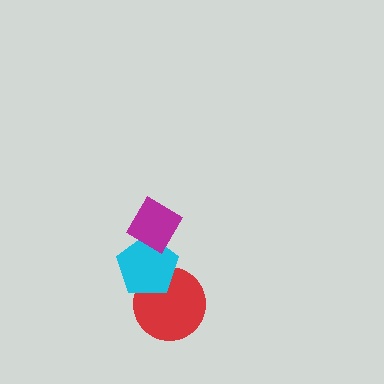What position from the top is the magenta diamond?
The magenta diamond is 1st from the top.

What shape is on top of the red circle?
The cyan pentagon is on top of the red circle.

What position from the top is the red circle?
The red circle is 3rd from the top.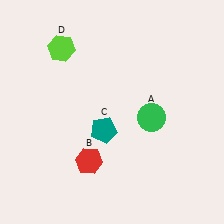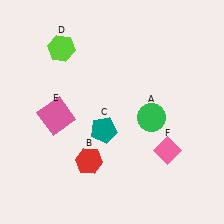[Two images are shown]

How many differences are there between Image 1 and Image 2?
There are 2 differences between the two images.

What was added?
A pink square (E), a pink diamond (F) were added in Image 2.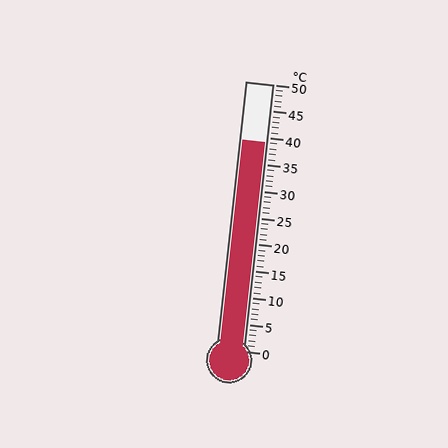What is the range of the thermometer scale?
The thermometer scale ranges from 0°C to 50°C.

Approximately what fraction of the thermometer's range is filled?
The thermometer is filled to approximately 80% of its range.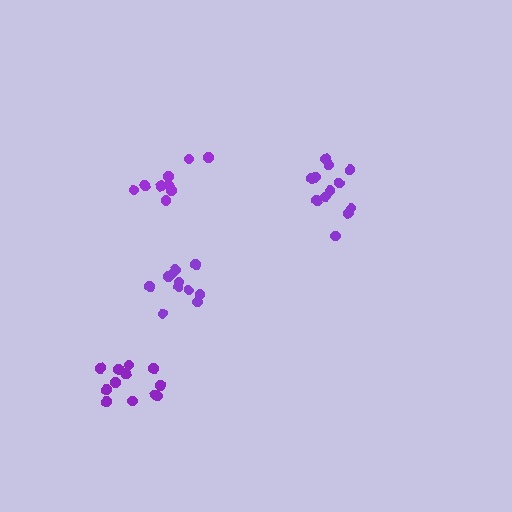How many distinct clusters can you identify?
There are 4 distinct clusters.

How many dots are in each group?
Group 1: 13 dots, Group 2: 9 dots, Group 3: 12 dots, Group 4: 11 dots (45 total).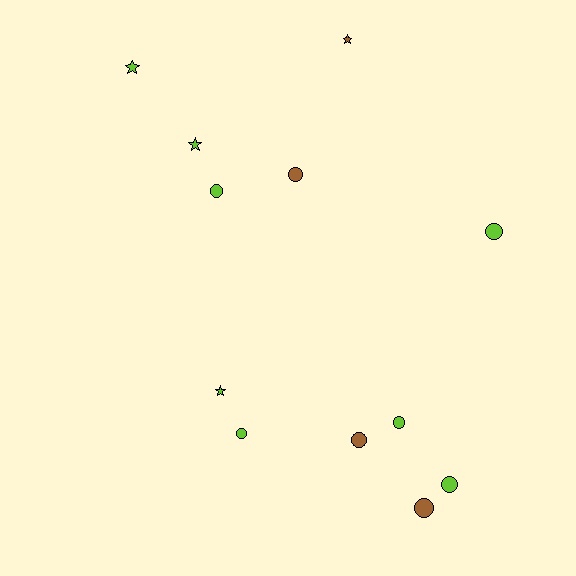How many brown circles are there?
There are 3 brown circles.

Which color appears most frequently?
Lime, with 8 objects.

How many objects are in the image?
There are 12 objects.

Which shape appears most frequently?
Circle, with 8 objects.